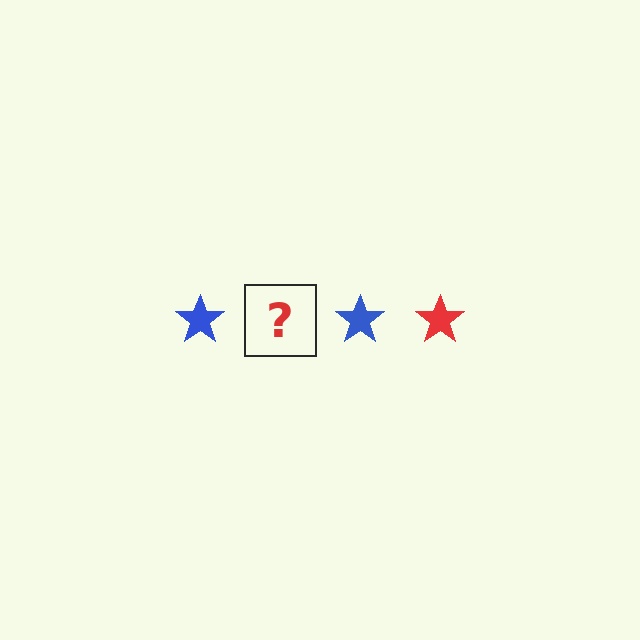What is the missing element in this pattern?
The missing element is a red star.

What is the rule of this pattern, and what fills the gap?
The rule is that the pattern cycles through blue, red stars. The gap should be filled with a red star.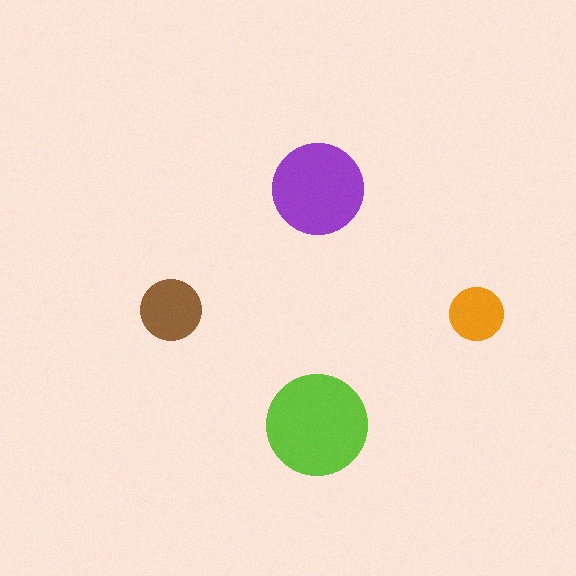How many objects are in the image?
There are 4 objects in the image.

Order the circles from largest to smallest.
the lime one, the purple one, the brown one, the orange one.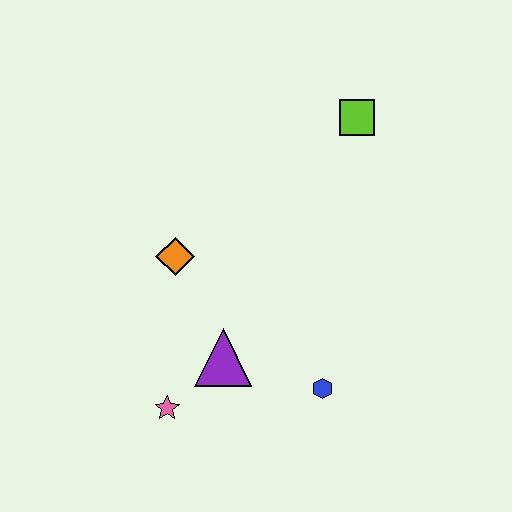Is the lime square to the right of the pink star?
Yes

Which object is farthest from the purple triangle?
The lime square is farthest from the purple triangle.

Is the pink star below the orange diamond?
Yes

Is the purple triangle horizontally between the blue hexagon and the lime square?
No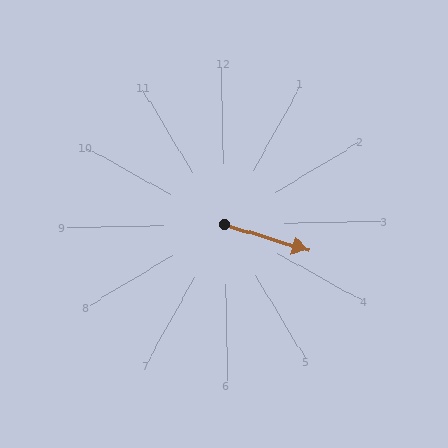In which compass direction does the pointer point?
East.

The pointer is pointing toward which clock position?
Roughly 4 o'clock.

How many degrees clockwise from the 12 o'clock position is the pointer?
Approximately 108 degrees.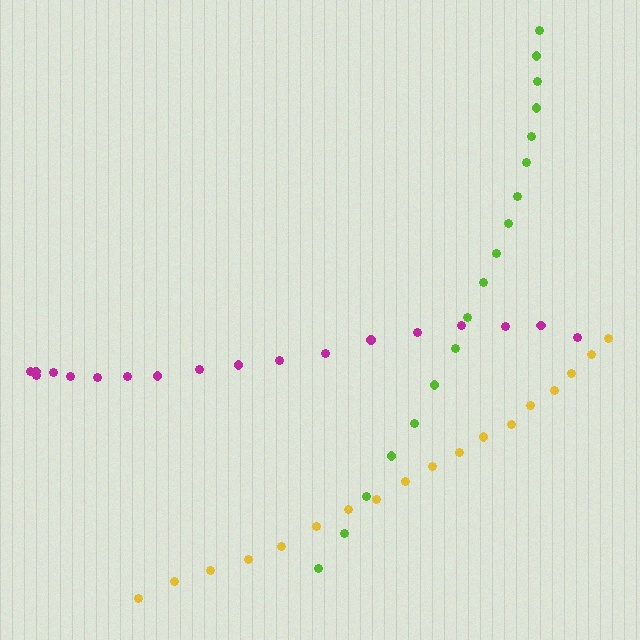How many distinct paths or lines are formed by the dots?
There are 3 distinct paths.